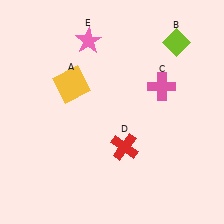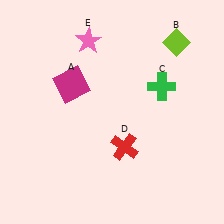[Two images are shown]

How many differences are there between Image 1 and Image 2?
There are 2 differences between the two images.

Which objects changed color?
A changed from yellow to magenta. C changed from pink to green.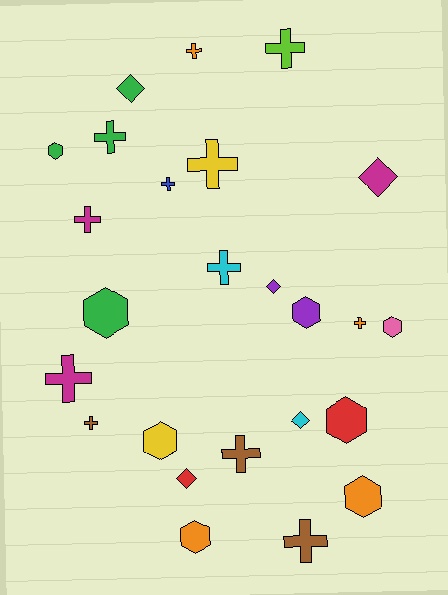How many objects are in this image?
There are 25 objects.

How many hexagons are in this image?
There are 8 hexagons.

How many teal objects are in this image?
There are no teal objects.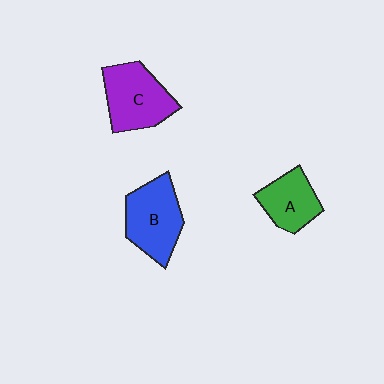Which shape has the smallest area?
Shape A (green).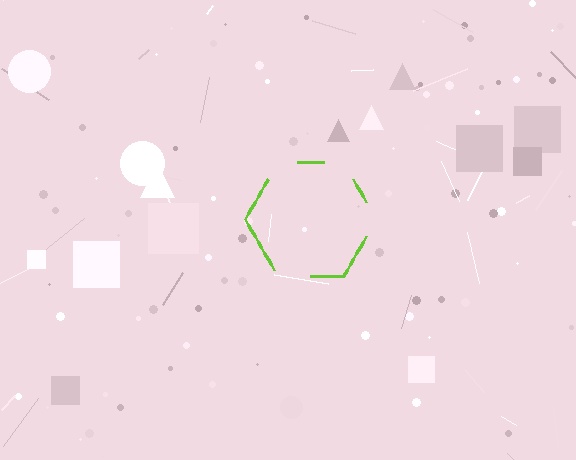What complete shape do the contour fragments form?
The contour fragments form a hexagon.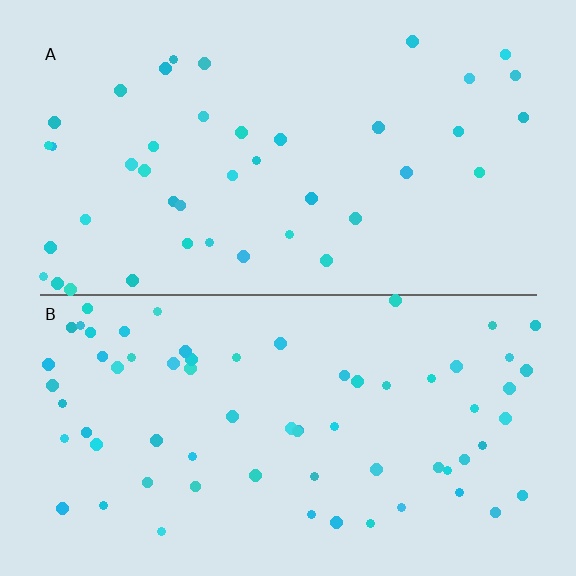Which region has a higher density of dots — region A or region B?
B (the bottom).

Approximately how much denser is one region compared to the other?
Approximately 1.6× — region B over region A.